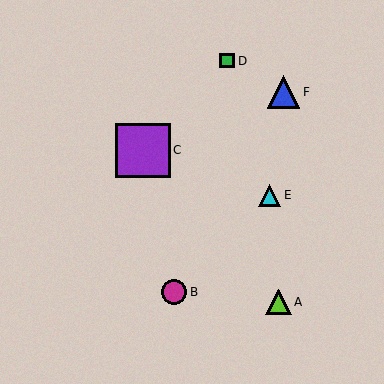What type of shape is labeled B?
Shape B is a magenta circle.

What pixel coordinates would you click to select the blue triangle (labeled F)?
Click at (283, 92) to select the blue triangle F.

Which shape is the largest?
The purple square (labeled C) is the largest.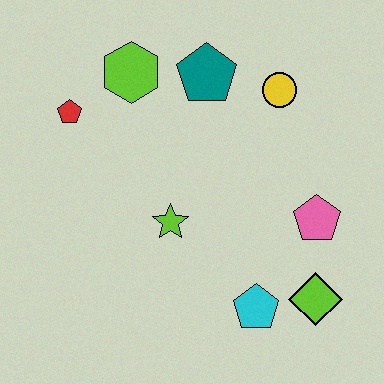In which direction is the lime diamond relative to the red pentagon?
The lime diamond is to the right of the red pentagon.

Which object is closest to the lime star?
The cyan pentagon is closest to the lime star.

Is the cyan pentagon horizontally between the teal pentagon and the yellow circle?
Yes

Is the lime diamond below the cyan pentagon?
No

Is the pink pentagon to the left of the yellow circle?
No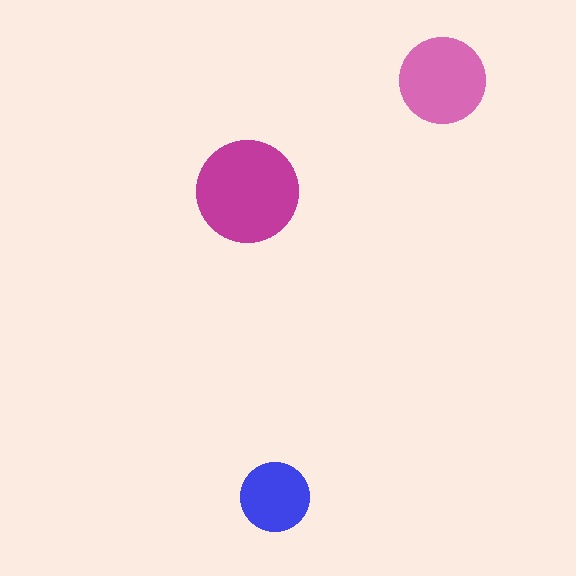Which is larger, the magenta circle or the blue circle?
The magenta one.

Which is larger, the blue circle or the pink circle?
The pink one.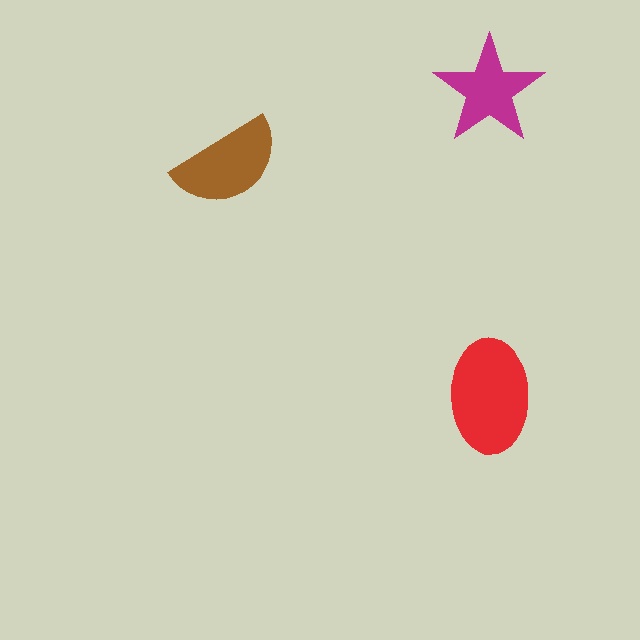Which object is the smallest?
The magenta star.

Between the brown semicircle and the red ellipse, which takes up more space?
The red ellipse.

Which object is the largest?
The red ellipse.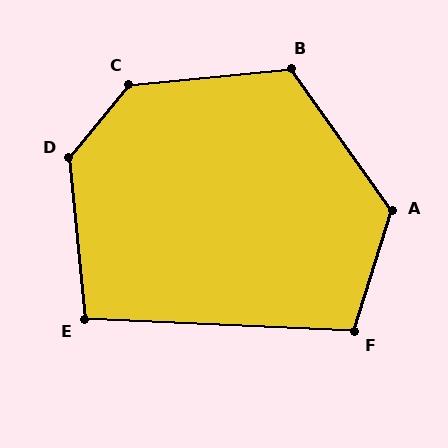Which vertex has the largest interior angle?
C, at approximately 135 degrees.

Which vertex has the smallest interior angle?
E, at approximately 98 degrees.